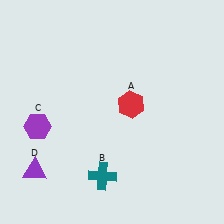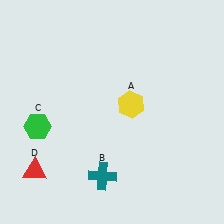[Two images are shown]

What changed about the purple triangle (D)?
In Image 1, D is purple. In Image 2, it changed to red.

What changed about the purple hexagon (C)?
In Image 1, C is purple. In Image 2, it changed to green.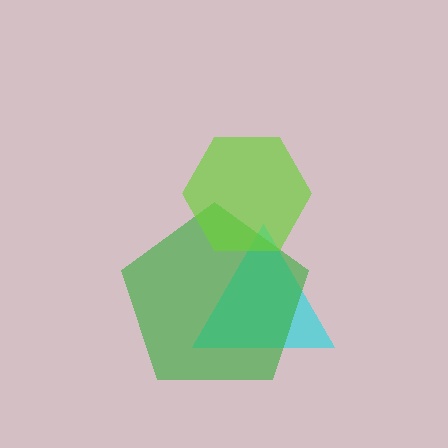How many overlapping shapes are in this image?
There are 3 overlapping shapes in the image.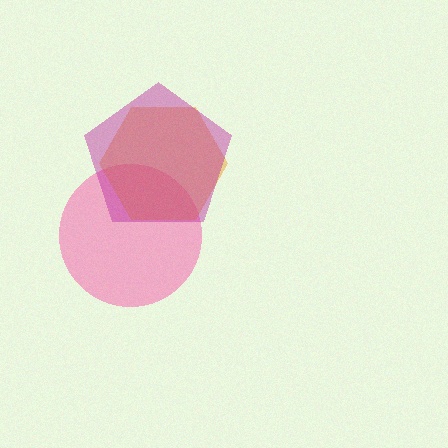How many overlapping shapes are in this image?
There are 3 overlapping shapes in the image.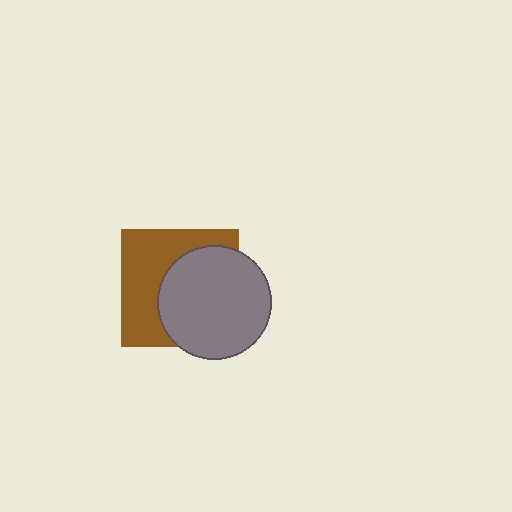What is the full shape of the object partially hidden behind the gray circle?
The partially hidden object is a brown square.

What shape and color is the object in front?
The object in front is a gray circle.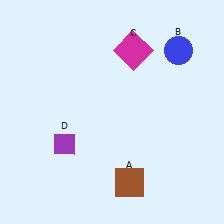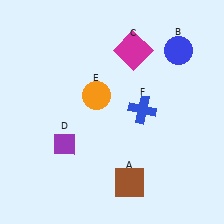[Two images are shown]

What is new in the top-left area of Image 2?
An orange circle (E) was added in the top-left area of Image 2.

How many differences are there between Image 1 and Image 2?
There are 2 differences between the two images.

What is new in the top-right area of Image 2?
A blue cross (F) was added in the top-right area of Image 2.